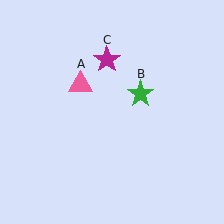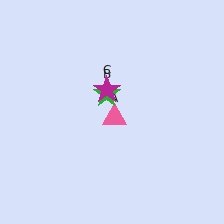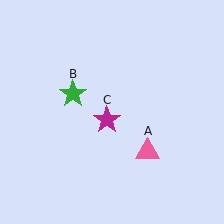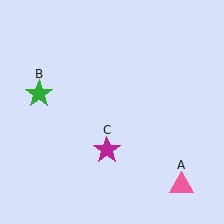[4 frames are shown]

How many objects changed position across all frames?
3 objects changed position: pink triangle (object A), green star (object B), magenta star (object C).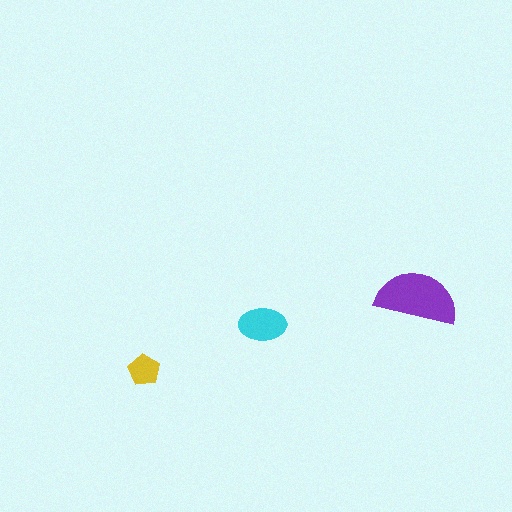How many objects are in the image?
There are 3 objects in the image.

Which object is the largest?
The purple semicircle.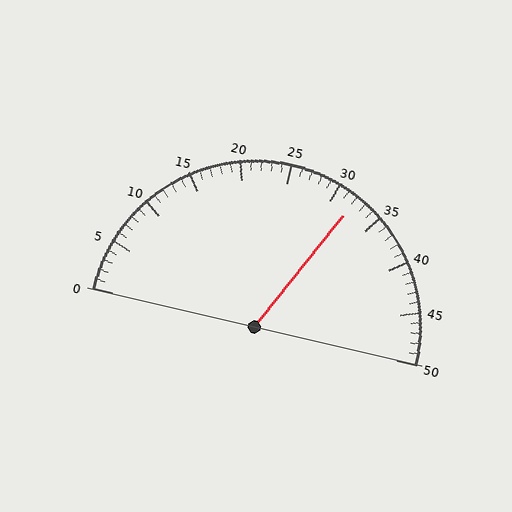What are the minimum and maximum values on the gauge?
The gauge ranges from 0 to 50.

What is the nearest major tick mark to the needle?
The nearest major tick mark is 30.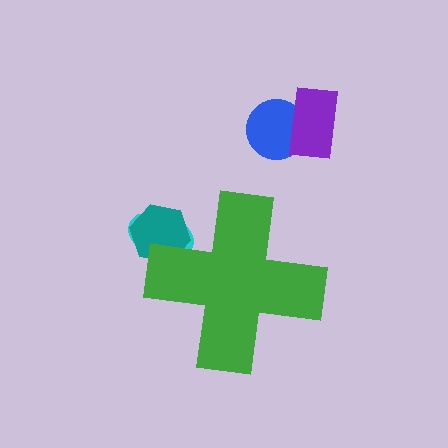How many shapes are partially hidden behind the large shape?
2 shapes are partially hidden.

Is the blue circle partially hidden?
No, the blue circle is fully visible.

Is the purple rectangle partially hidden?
No, the purple rectangle is fully visible.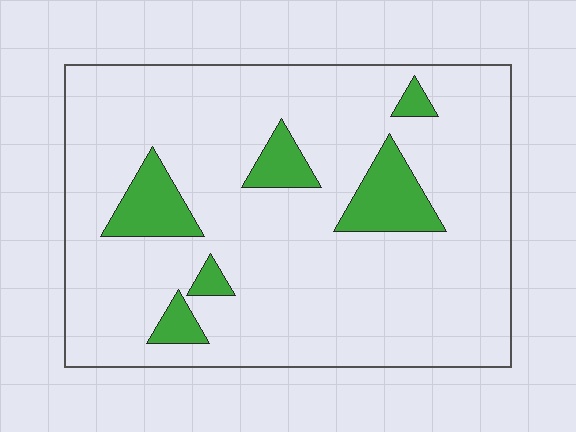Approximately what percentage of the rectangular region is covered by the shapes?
Approximately 15%.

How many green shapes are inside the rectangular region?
6.